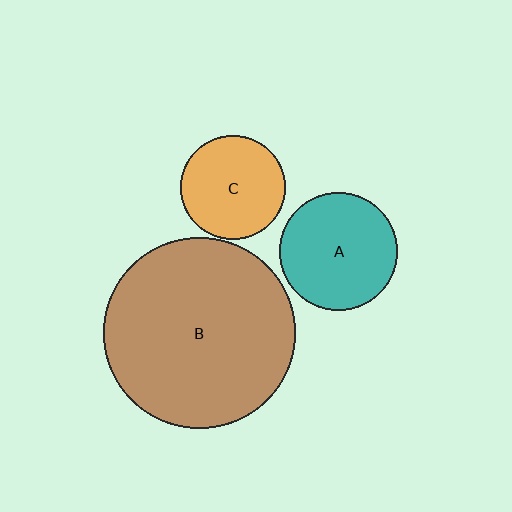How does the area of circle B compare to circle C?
Approximately 3.4 times.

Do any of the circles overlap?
No, none of the circles overlap.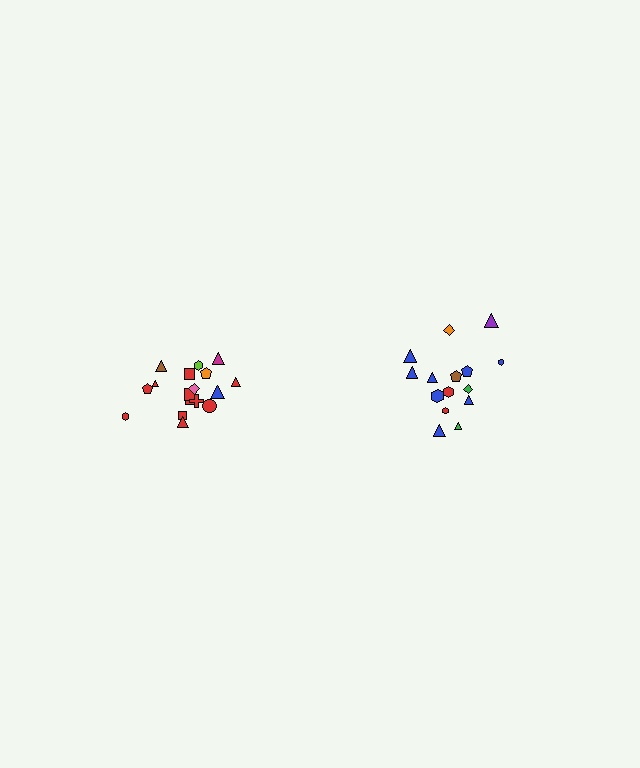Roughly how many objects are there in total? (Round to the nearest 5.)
Roughly 35 objects in total.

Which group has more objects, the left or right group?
The left group.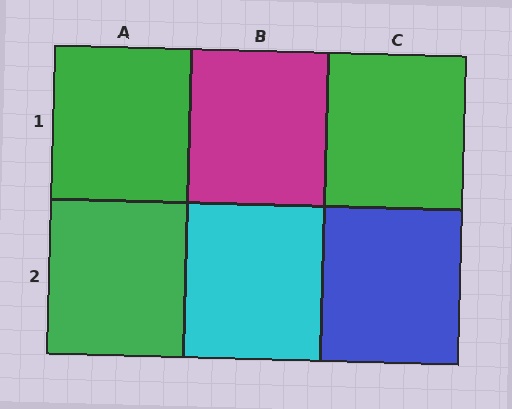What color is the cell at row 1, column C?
Green.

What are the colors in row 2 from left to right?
Green, cyan, blue.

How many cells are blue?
1 cell is blue.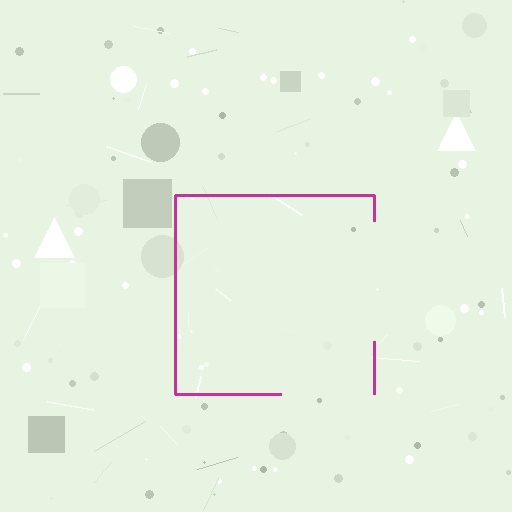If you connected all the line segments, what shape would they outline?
They would outline a square.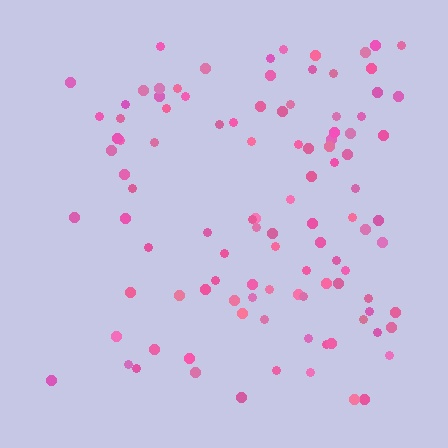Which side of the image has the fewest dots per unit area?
The left.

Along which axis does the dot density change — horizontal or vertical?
Horizontal.